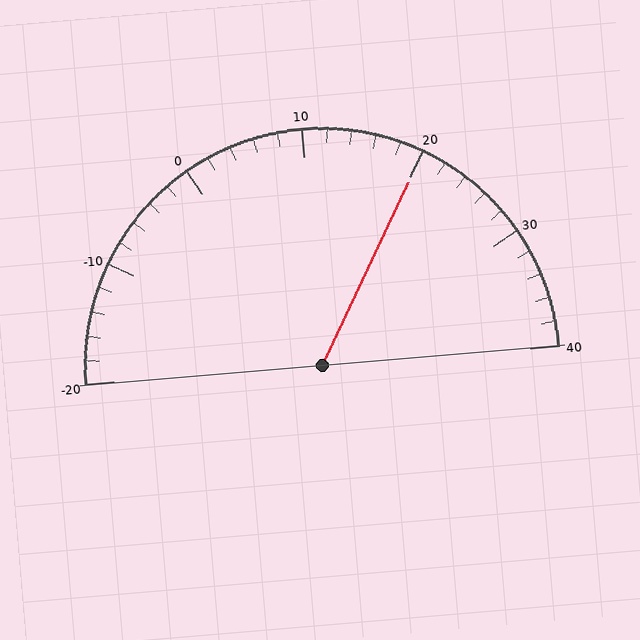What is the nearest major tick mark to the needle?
The nearest major tick mark is 20.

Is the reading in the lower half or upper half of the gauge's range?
The reading is in the upper half of the range (-20 to 40).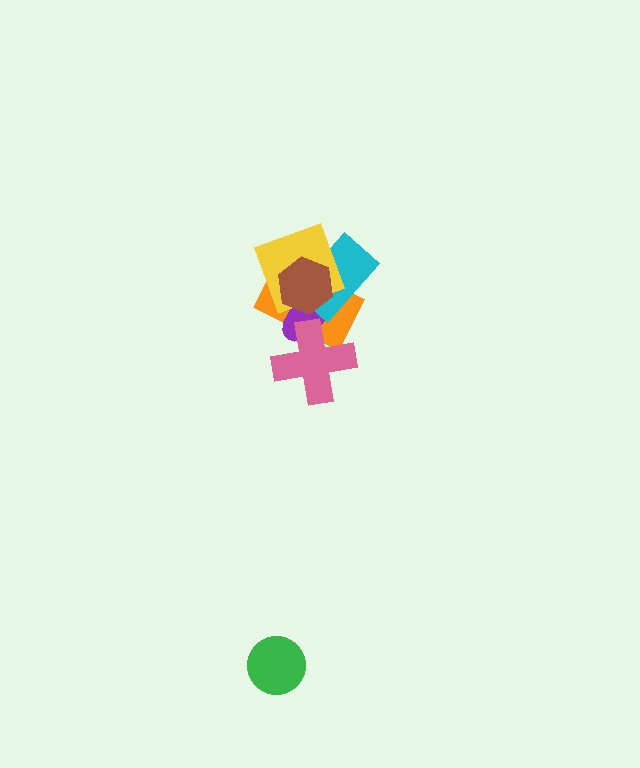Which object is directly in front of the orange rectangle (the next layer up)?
The purple ellipse is directly in front of the orange rectangle.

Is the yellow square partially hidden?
Yes, it is partially covered by another shape.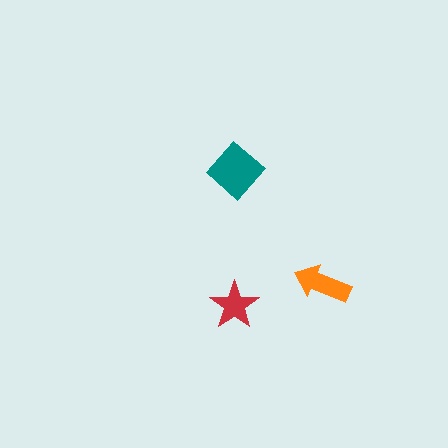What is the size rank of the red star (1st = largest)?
3rd.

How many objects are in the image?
There are 3 objects in the image.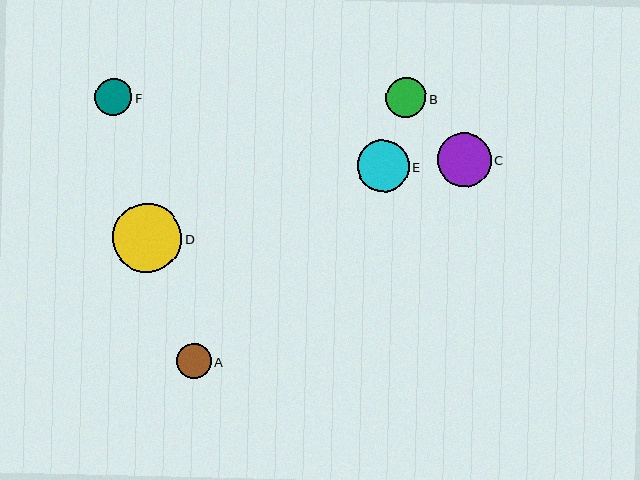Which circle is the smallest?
Circle A is the smallest with a size of approximately 35 pixels.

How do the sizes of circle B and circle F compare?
Circle B and circle F are approximately the same size.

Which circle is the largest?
Circle D is the largest with a size of approximately 69 pixels.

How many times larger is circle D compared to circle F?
Circle D is approximately 1.9 times the size of circle F.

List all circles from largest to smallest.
From largest to smallest: D, C, E, B, F, A.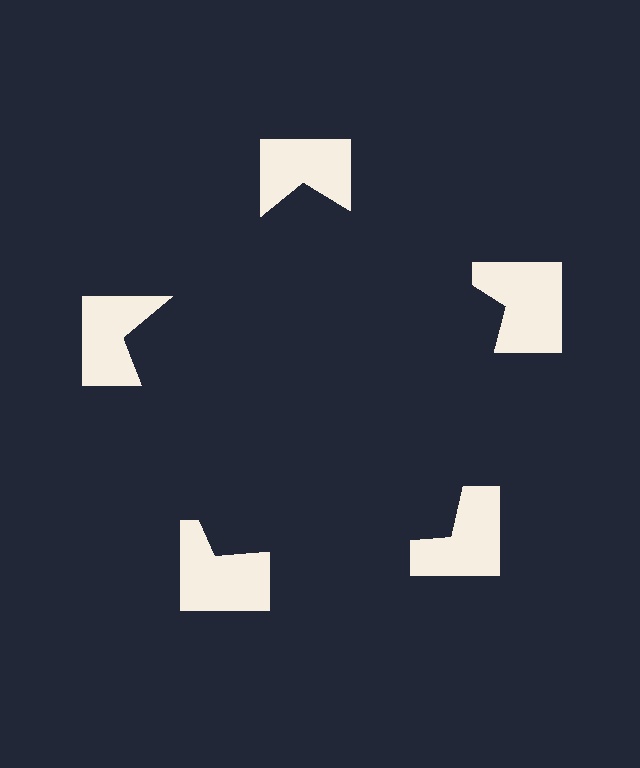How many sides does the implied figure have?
5 sides.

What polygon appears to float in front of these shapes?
An illusory pentagon — its edges are inferred from the aligned wedge cuts in the notched squares, not physically drawn.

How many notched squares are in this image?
There are 5 — one at each vertex of the illusory pentagon.